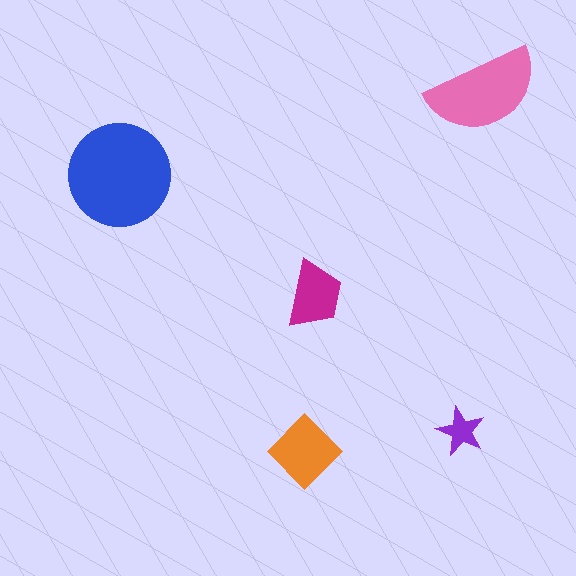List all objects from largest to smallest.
The blue circle, the pink semicircle, the orange diamond, the magenta trapezoid, the purple star.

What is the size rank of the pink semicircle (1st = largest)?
2nd.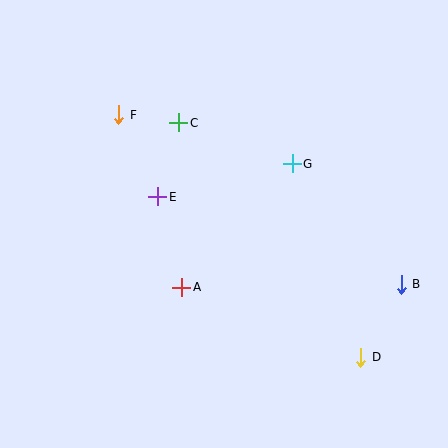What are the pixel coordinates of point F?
Point F is at (119, 115).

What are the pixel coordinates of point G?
Point G is at (292, 164).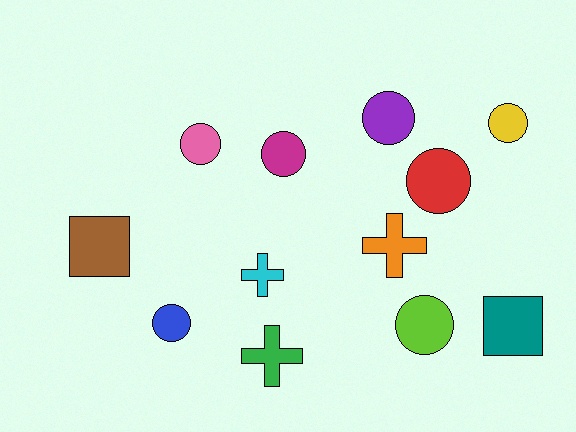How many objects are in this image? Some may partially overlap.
There are 12 objects.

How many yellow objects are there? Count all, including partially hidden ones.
There is 1 yellow object.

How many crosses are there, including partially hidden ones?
There are 3 crosses.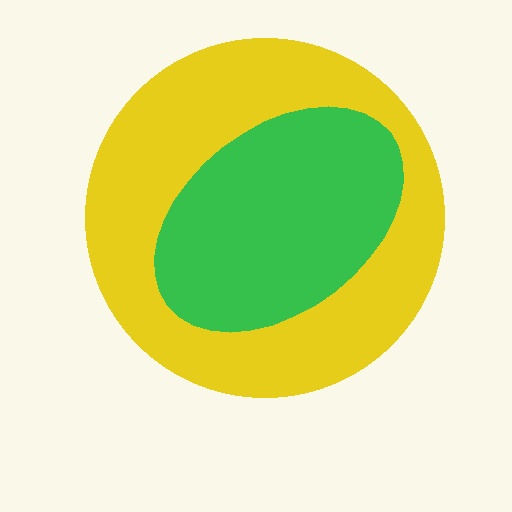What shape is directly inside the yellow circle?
The green ellipse.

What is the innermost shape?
The green ellipse.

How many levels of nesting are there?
2.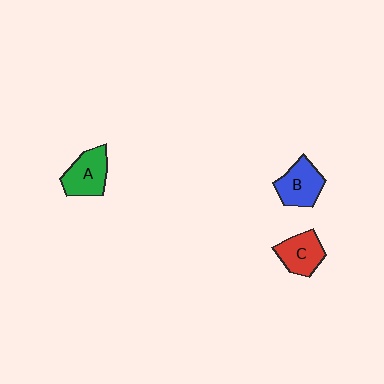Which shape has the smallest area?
Shape C (red).